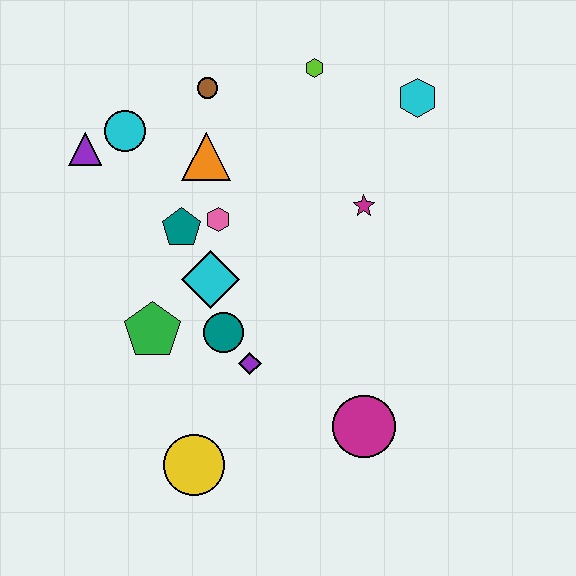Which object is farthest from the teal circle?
The cyan hexagon is farthest from the teal circle.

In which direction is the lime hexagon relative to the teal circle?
The lime hexagon is above the teal circle.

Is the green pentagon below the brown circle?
Yes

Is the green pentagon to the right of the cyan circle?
Yes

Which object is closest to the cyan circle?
The purple triangle is closest to the cyan circle.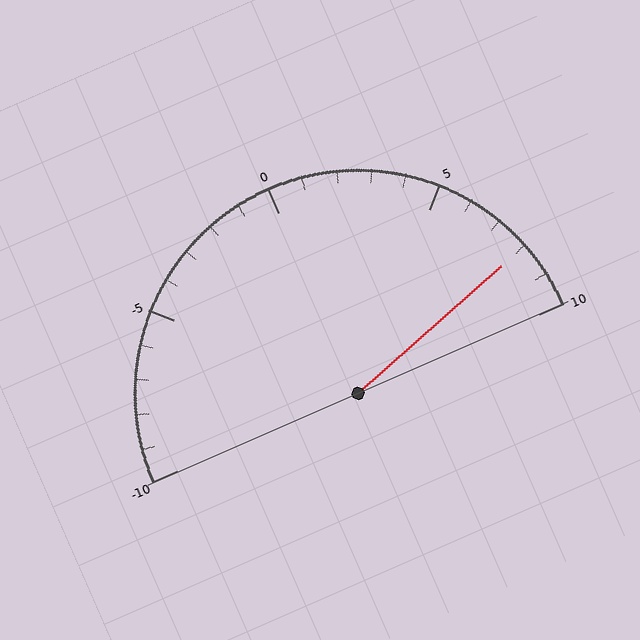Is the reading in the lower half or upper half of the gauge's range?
The reading is in the upper half of the range (-10 to 10).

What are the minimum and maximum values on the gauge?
The gauge ranges from -10 to 10.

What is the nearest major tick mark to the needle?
The nearest major tick mark is 10.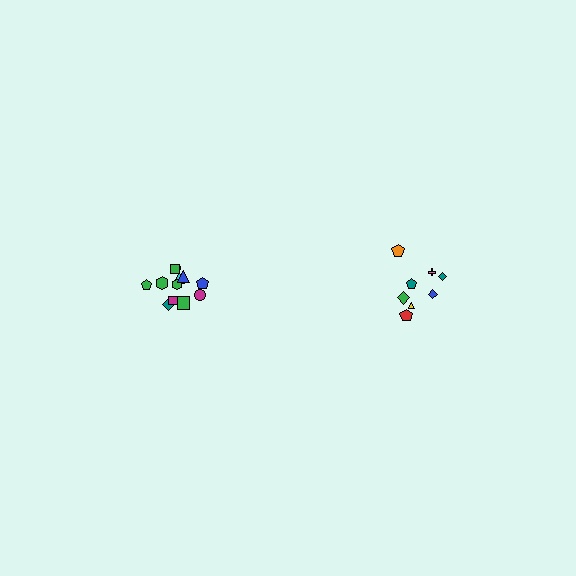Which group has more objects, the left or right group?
The left group.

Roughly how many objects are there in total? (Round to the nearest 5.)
Roughly 20 objects in total.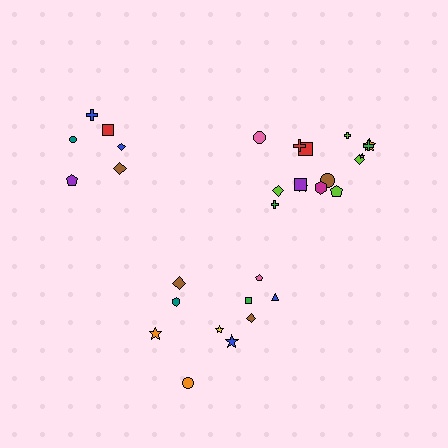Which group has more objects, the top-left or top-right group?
The top-right group.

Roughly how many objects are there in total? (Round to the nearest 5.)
Roughly 30 objects in total.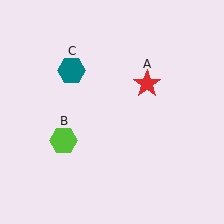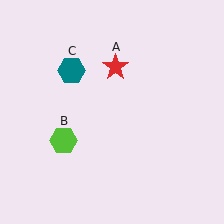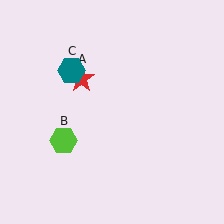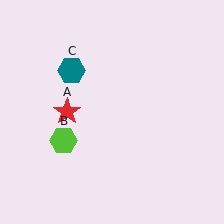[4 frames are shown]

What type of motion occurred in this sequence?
The red star (object A) rotated counterclockwise around the center of the scene.